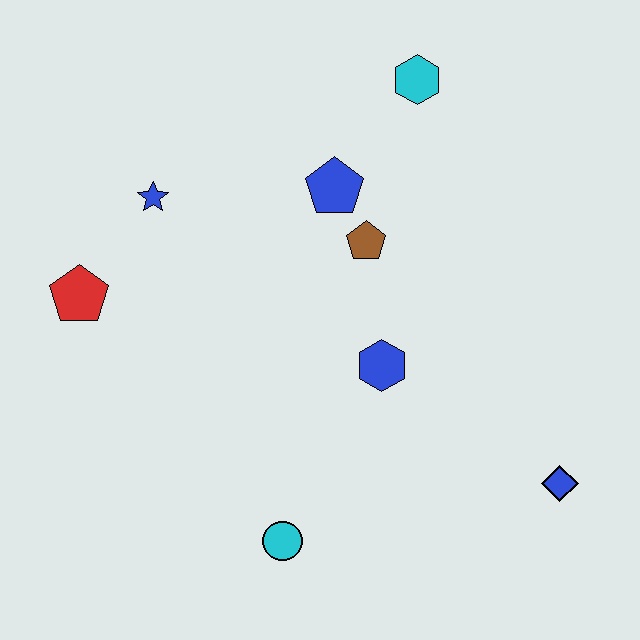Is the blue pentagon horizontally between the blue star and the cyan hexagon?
Yes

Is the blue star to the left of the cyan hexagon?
Yes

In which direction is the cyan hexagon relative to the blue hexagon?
The cyan hexagon is above the blue hexagon.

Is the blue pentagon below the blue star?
No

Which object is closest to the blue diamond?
The blue hexagon is closest to the blue diamond.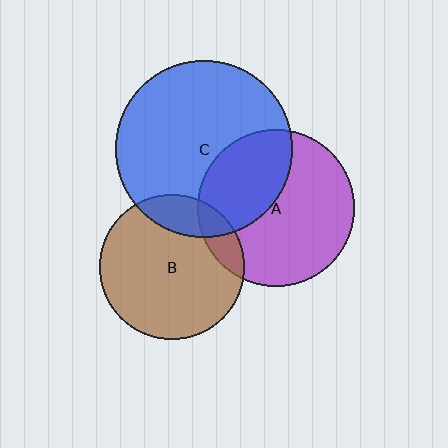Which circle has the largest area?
Circle C (blue).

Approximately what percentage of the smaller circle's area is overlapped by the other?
Approximately 40%.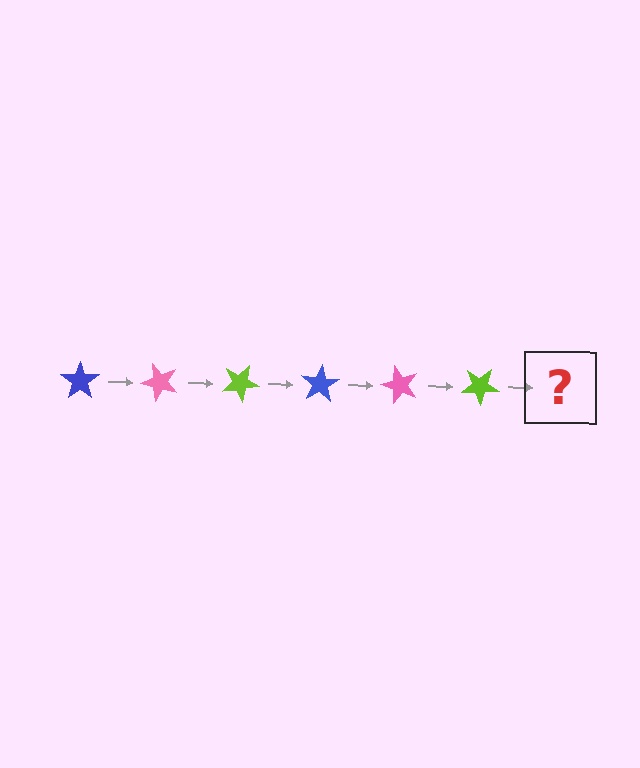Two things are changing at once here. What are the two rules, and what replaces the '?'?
The two rules are that it rotates 50 degrees each step and the color cycles through blue, pink, and lime. The '?' should be a blue star, rotated 300 degrees from the start.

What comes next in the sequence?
The next element should be a blue star, rotated 300 degrees from the start.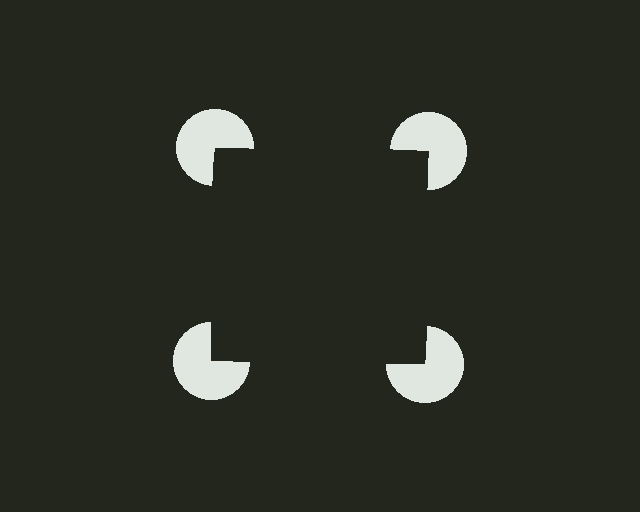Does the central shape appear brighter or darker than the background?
It typically appears slightly darker than the background, even though no actual brightness change is drawn.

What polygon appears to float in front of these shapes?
An illusory square — its edges are inferred from the aligned wedge cuts in the pac-man discs, not physically drawn.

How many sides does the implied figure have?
4 sides.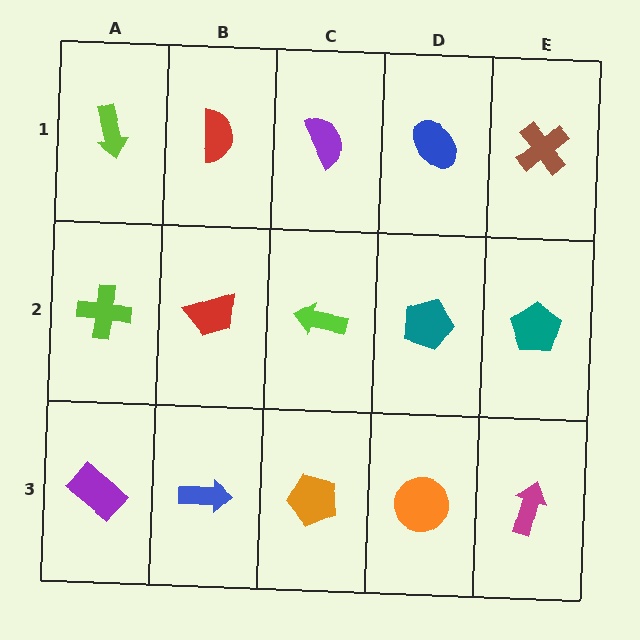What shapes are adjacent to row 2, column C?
A purple semicircle (row 1, column C), an orange pentagon (row 3, column C), a red trapezoid (row 2, column B), a teal pentagon (row 2, column D).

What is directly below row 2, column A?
A purple rectangle.